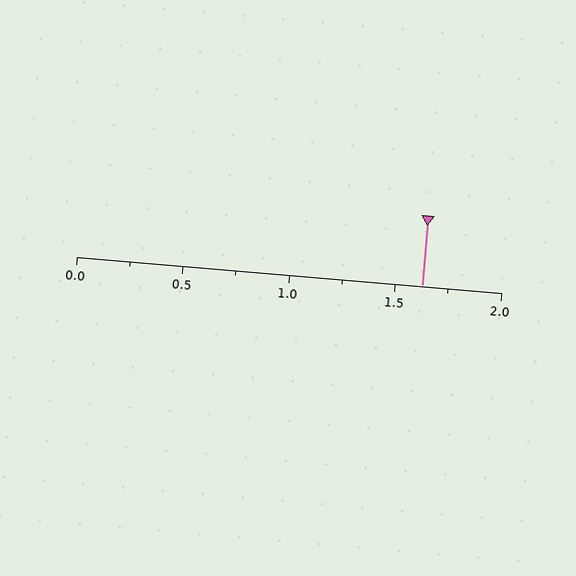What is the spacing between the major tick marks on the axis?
The major ticks are spaced 0.5 apart.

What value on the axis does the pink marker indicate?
The marker indicates approximately 1.62.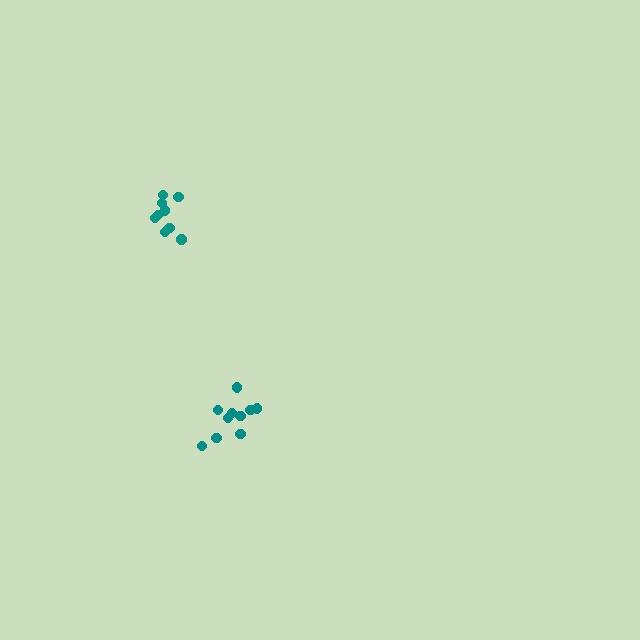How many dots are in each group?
Group 1: 9 dots, Group 2: 10 dots (19 total).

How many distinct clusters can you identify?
There are 2 distinct clusters.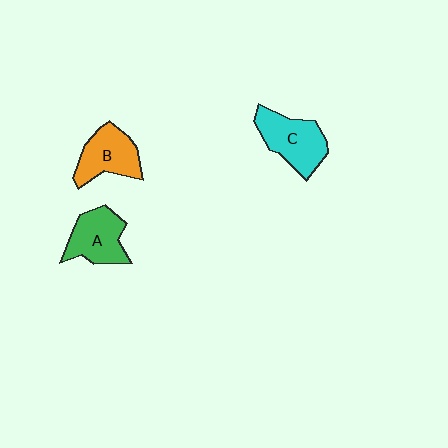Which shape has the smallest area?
Shape B (orange).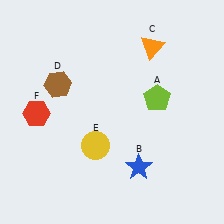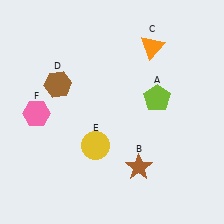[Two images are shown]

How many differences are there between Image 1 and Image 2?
There are 2 differences between the two images.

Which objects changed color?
B changed from blue to brown. F changed from red to pink.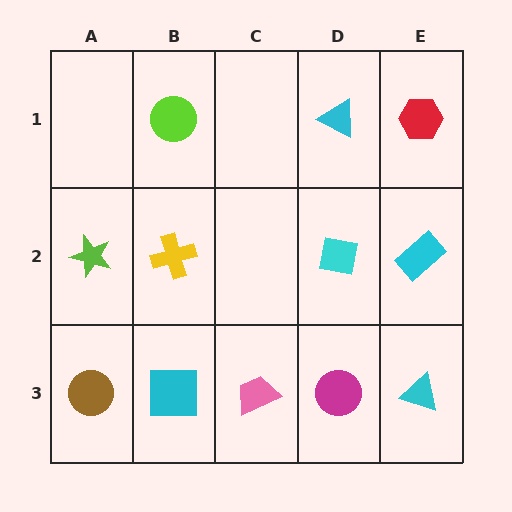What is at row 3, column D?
A magenta circle.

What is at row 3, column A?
A brown circle.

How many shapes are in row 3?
5 shapes.